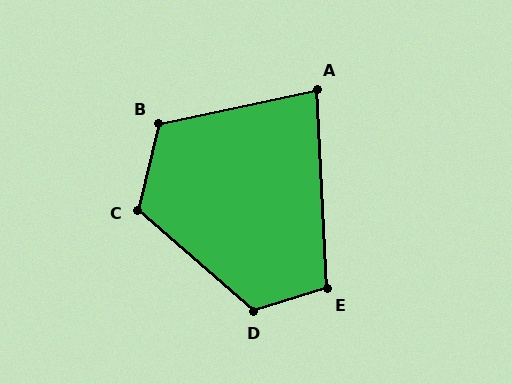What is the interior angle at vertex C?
Approximately 118 degrees (obtuse).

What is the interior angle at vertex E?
Approximately 105 degrees (obtuse).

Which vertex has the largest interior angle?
D, at approximately 121 degrees.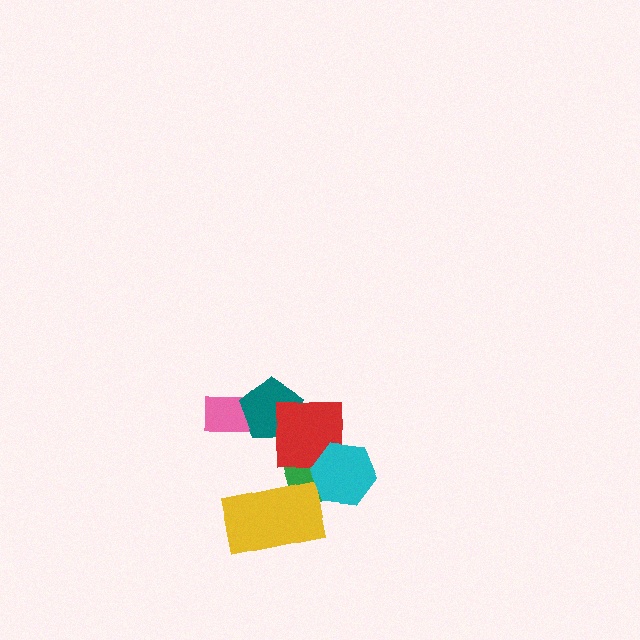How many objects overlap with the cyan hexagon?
2 objects overlap with the cyan hexagon.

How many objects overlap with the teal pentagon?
2 objects overlap with the teal pentagon.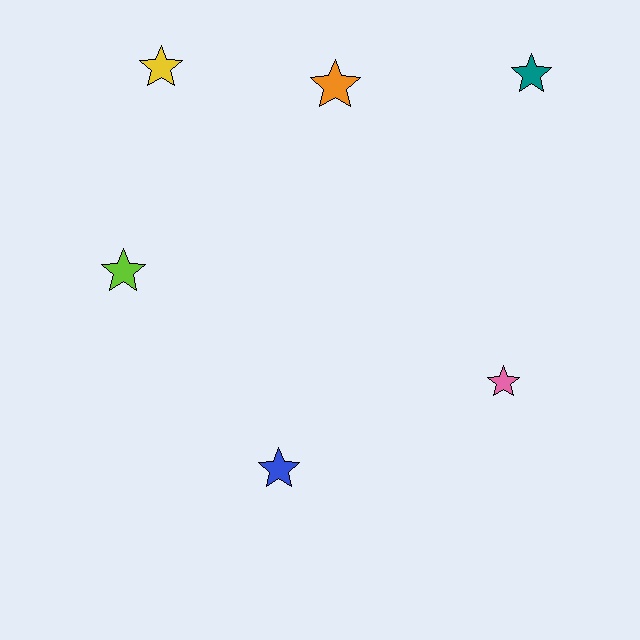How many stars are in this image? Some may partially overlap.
There are 6 stars.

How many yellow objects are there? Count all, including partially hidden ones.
There is 1 yellow object.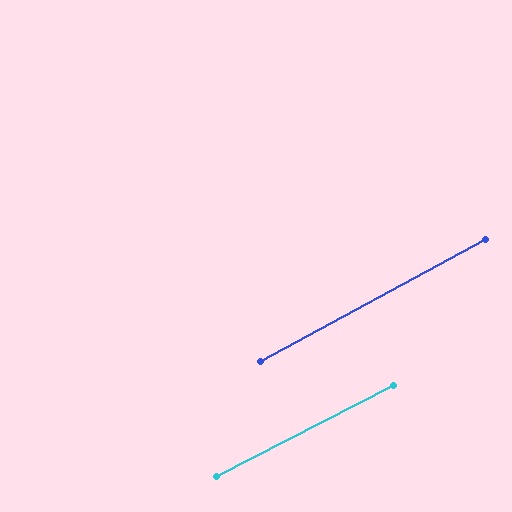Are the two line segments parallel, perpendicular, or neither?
Parallel — their directions differ by only 1.3°.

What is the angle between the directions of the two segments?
Approximately 1 degree.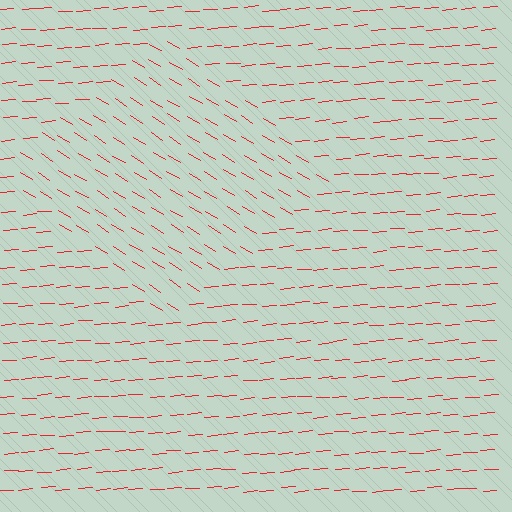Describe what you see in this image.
The image is filled with small red line segments. A diamond region in the image has lines oriented differently from the surrounding lines, creating a visible texture boundary.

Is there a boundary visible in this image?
Yes, there is a texture boundary formed by a change in line orientation.